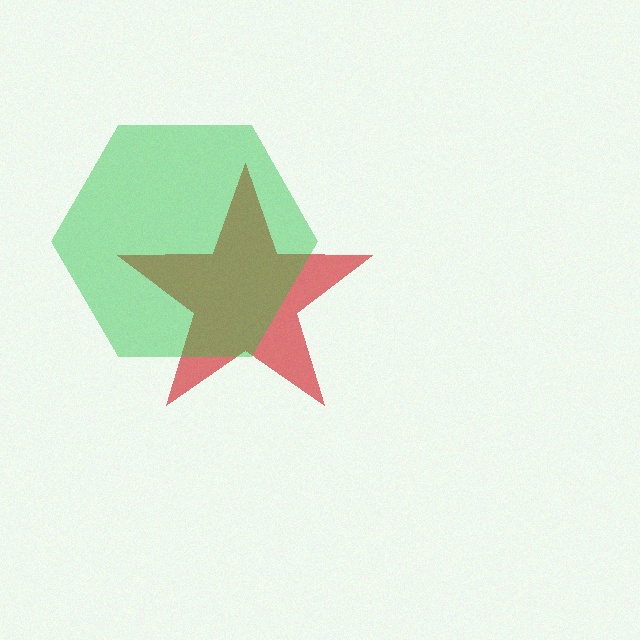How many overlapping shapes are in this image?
There are 2 overlapping shapes in the image.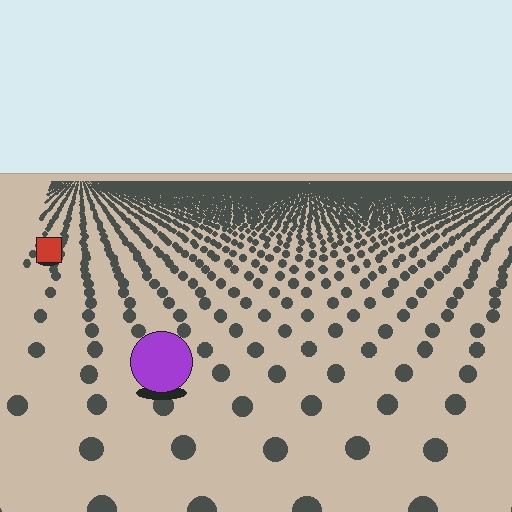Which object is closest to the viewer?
The purple circle is closest. The texture marks near it are larger and more spread out.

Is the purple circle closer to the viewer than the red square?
Yes. The purple circle is closer — you can tell from the texture gradient: the ground texture is coarser near it.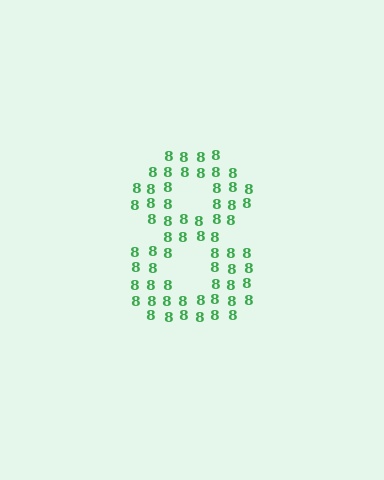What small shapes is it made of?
It is made of small digit 8's.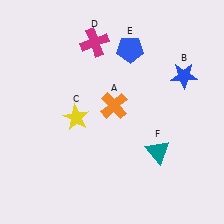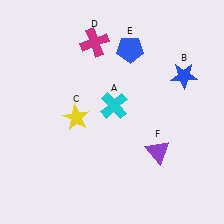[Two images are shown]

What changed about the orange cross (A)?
In Image 1, A is orange. In Image 2, it changed to cyan.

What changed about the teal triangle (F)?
In Image 1, F is teal. In Image 2, it changed to purple.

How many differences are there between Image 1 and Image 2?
There are 2 differences between the two images.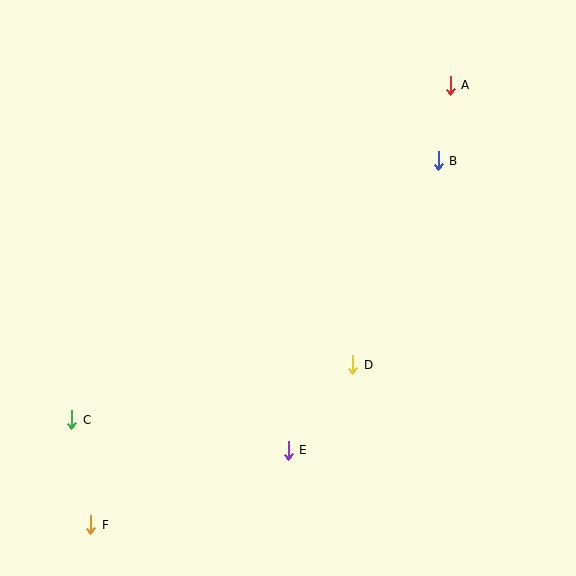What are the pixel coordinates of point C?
Point C is at (72, 420).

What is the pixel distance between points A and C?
The distance between A and C is 505 pixels.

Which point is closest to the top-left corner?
Point C is closest to the top-left corner.